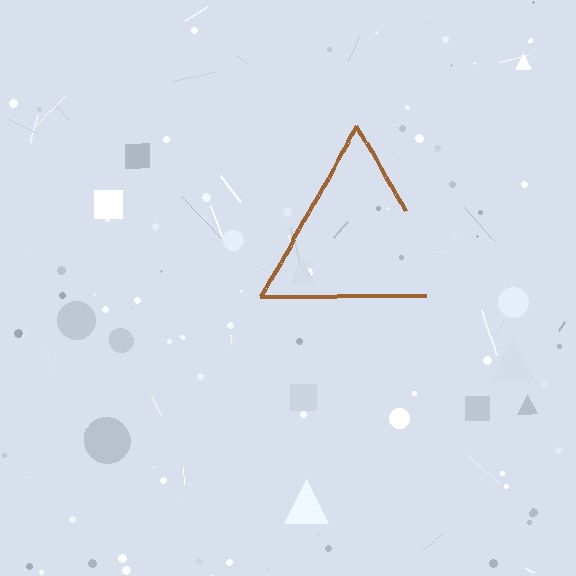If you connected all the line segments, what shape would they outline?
They would outline a triangle.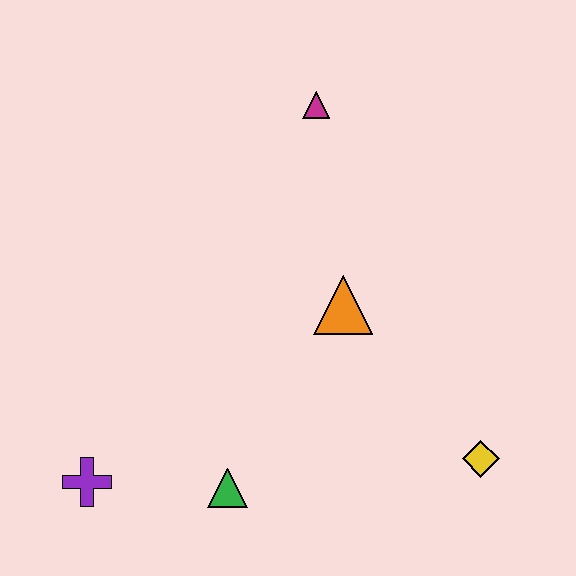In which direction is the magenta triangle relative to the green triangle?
The magenta triangle is above the green triangle.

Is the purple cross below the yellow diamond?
Yes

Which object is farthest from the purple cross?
The magenta triangle is farthest from the purple cross.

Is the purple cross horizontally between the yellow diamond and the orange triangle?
No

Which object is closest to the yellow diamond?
The orange triangle is closest to the yellow diamond.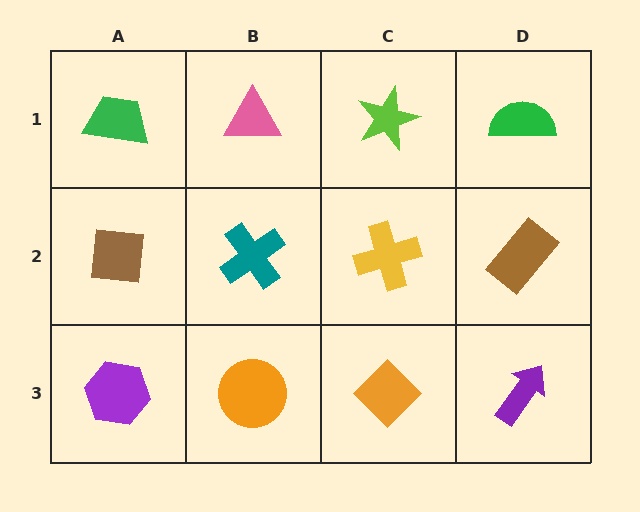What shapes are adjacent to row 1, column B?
A teal cross (row 2, column B), a green trapezoid (row 1, column A), a lime star (row 1, column C).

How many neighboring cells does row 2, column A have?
3.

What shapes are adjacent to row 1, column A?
A brown square (row 2, column A), a pink triangle (row 1, column B).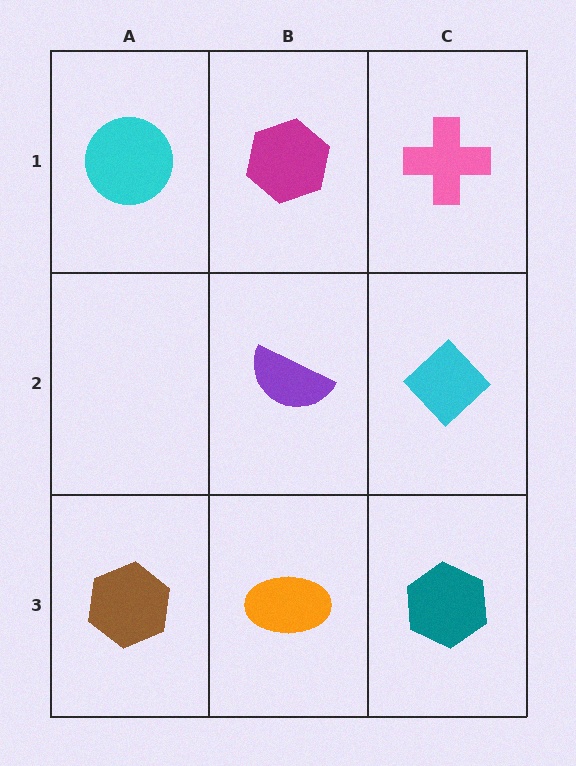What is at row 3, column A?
A brown hexagon.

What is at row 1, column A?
A cyan circle.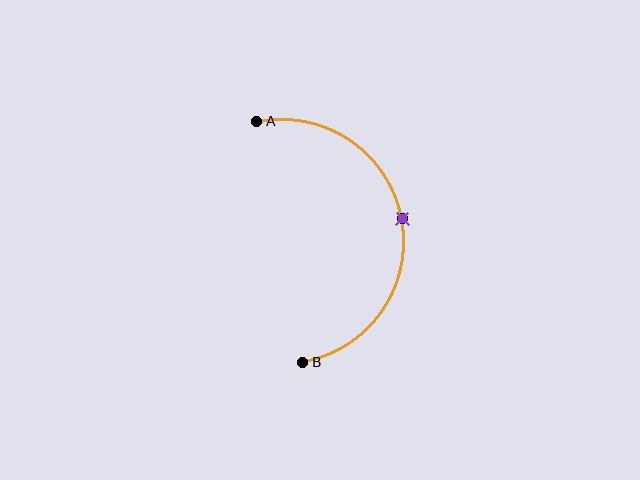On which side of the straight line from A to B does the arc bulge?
The arc bulges to the right of the straight line connecting A and B.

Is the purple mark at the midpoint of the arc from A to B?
Yes. The purple mark lies on the arc at equal arc-length from both A and B — it is the arc midpoint.